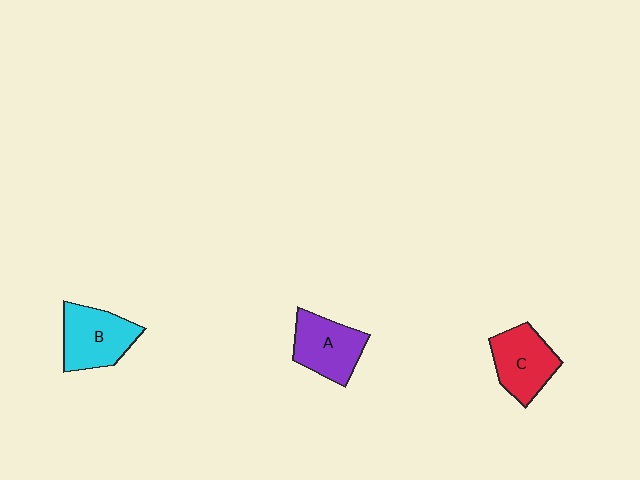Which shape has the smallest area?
Shape C (red).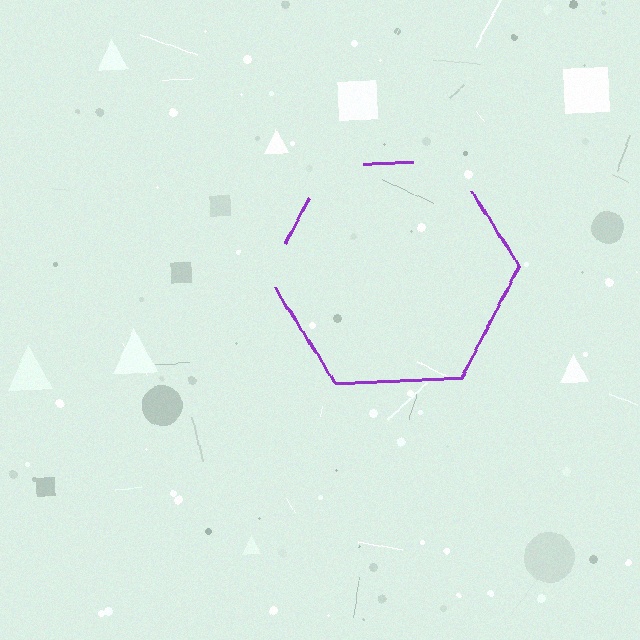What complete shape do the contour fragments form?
The contour fragments form a hexagon.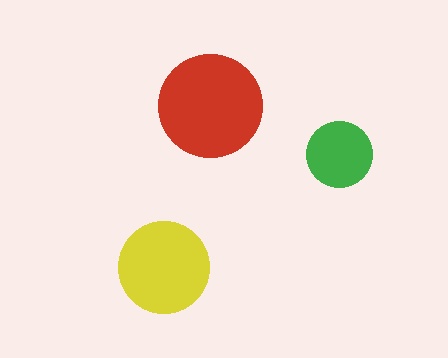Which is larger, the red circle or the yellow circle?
The red one.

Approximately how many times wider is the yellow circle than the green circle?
About 1.5 times wider.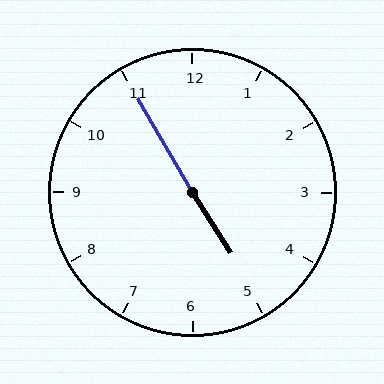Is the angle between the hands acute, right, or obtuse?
It is obtuse.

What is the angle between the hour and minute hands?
Approximately 178 degrees.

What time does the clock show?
4:55.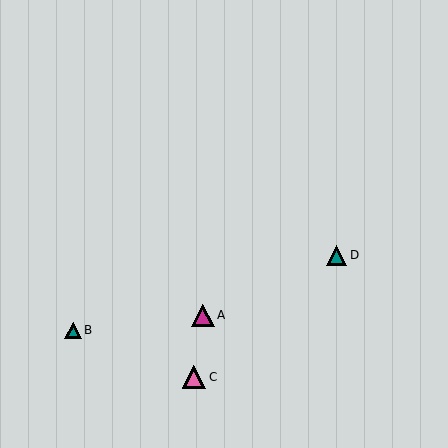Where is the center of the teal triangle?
The center of the teal triangle is at (73, 330).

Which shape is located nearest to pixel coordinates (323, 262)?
The teal triangle (labeled D) at (337, 255) is nearest to that location.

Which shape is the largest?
The pink triangle (labeled C) is the largest.